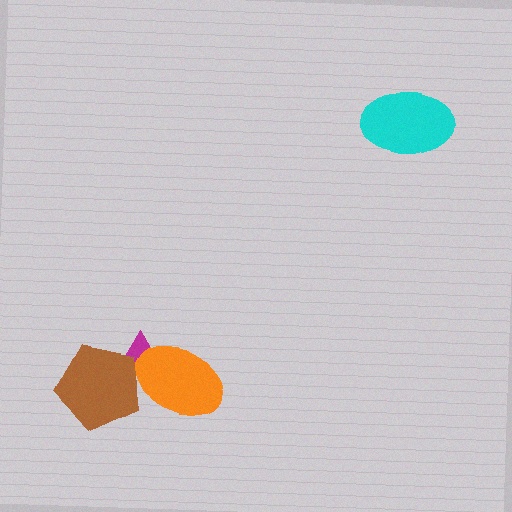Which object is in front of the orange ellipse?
The brown pentagon is in front of the orange ellipse.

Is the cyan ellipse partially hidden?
No, no other shape covers it.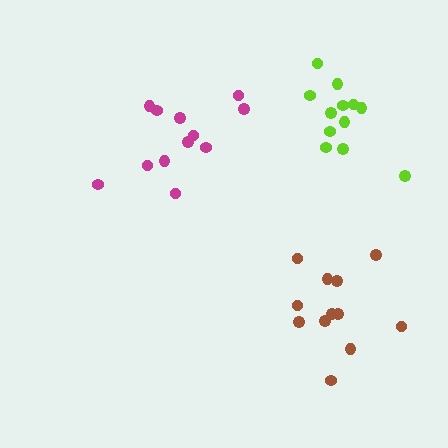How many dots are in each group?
Group 1: 12 dots, Group 2: 12 dots, Group 3: 12 dots (36 total).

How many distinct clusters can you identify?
There are 3 distinct clusters.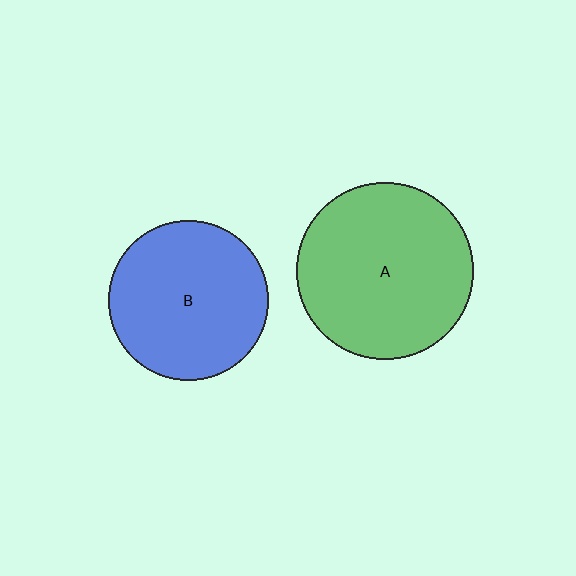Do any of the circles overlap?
No, none of the circles overlap.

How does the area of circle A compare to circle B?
Approximately 1.2 times.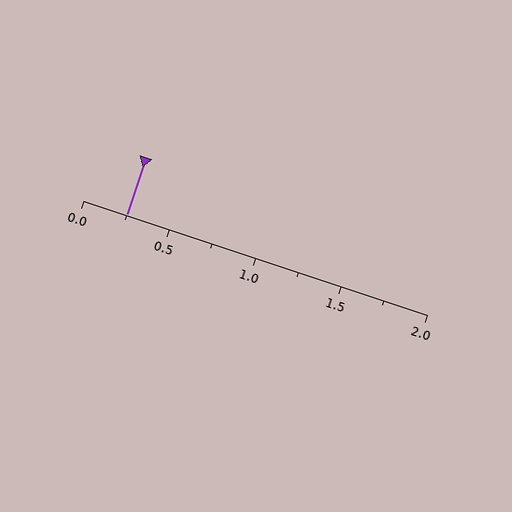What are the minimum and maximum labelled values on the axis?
The axis runs from 0.0 to 2.0.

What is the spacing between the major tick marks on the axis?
The major ticks are spaced 0.5 apart.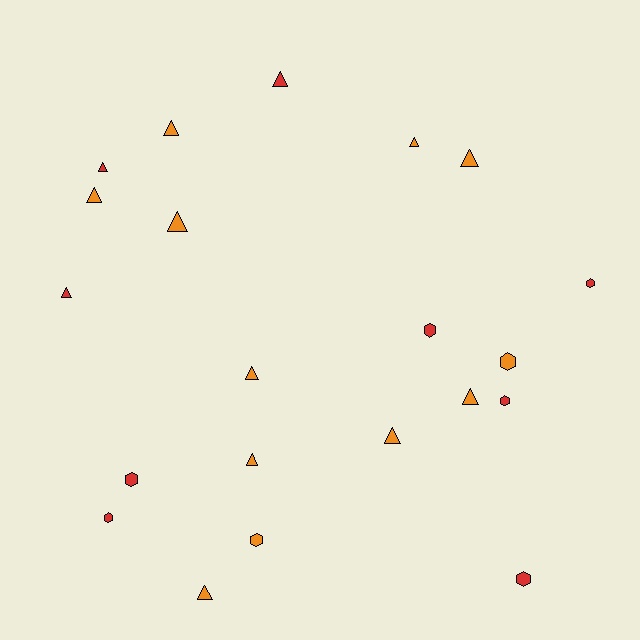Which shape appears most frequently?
Triangle, with 13 objects.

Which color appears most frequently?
Orange, with 12 objects.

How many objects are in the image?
There are 21 objects.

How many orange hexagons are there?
There are 2 orange hexagons.